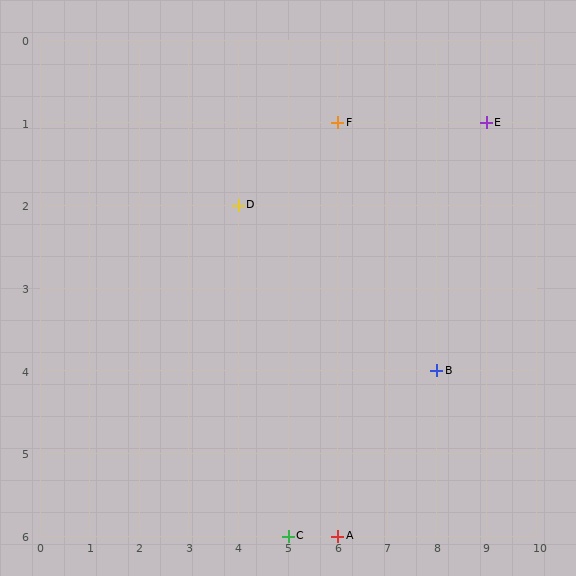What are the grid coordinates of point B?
Point B is at grid coordinates (8, 4).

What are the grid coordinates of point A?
Point A is at grid coordinates (6, 6).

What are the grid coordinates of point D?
Point D is at grid coordinates (4, 2).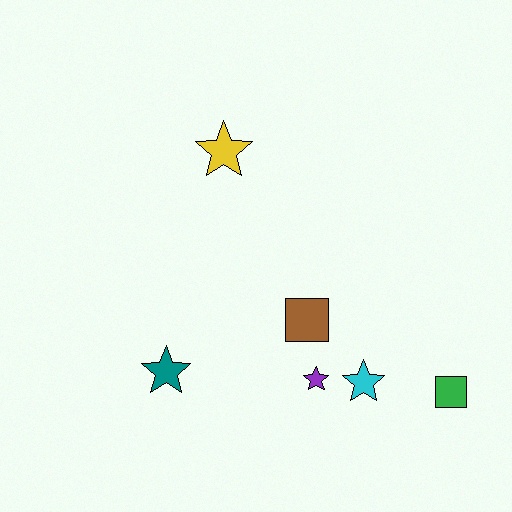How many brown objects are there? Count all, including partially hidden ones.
There is 1 brown object.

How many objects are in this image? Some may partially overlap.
There are 6 objects.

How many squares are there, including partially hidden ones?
There are 2 squares.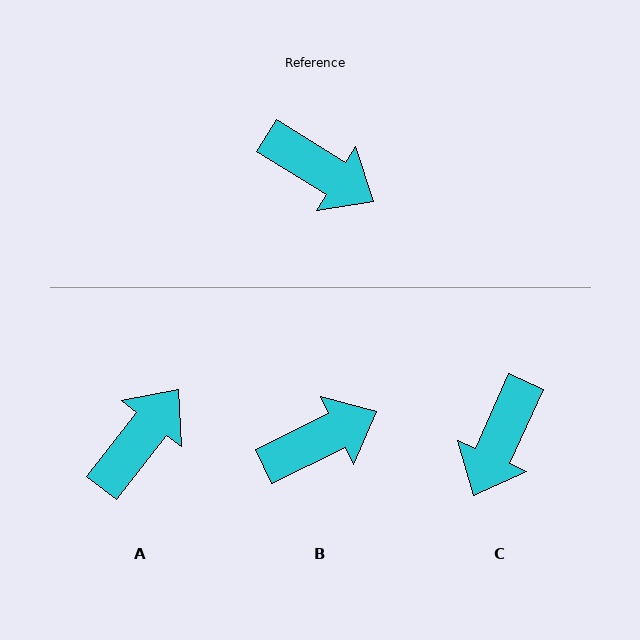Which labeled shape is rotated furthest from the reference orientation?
A, about 84 degrees away.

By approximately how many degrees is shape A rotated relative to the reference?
Approximately 84 degrees counter-clockwise.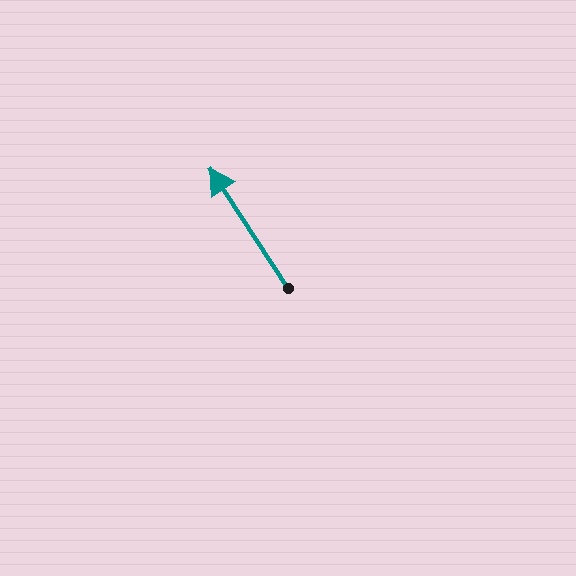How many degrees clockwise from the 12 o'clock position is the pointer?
Approximately 327 degrees.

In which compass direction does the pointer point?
Northwest.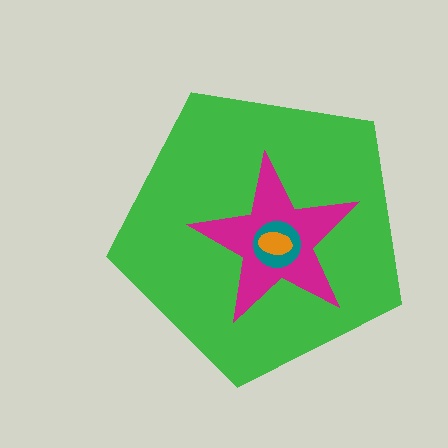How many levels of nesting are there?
4.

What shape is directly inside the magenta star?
The teal circle.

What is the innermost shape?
The orange ellipse.